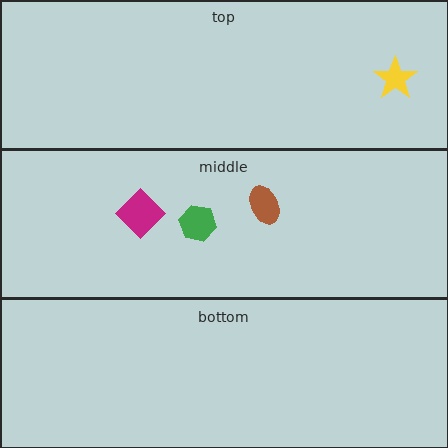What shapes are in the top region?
The yellow star.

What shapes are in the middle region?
The magenta diamond, the brown ellipse, the green hexagon.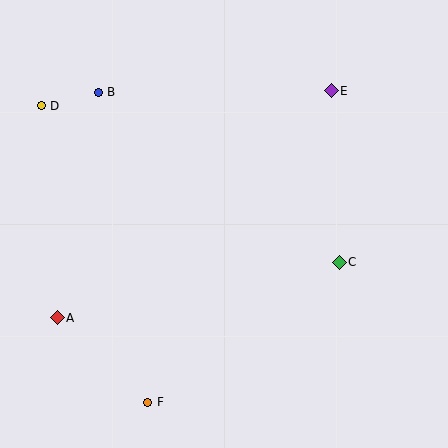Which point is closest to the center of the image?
Point C at (339, 262) is closest to the center.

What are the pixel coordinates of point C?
Point C is at (339, 262).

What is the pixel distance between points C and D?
The distance between C and D is 337 pixels.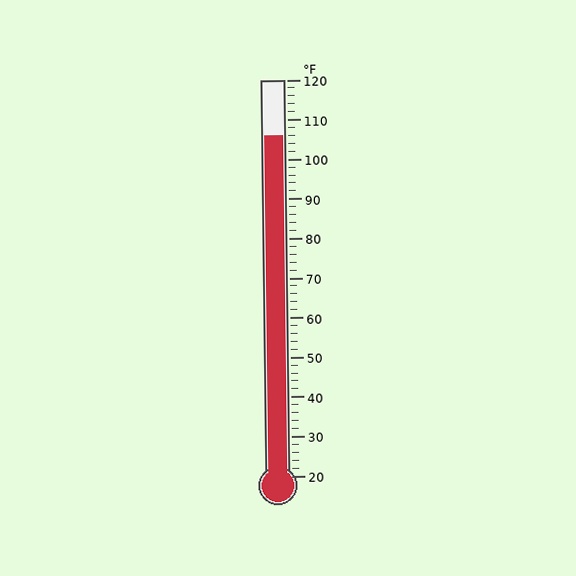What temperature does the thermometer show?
The thermometer shows approximately 106°F.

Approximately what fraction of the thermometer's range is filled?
The thermometer is filled to approximately 85% of its range.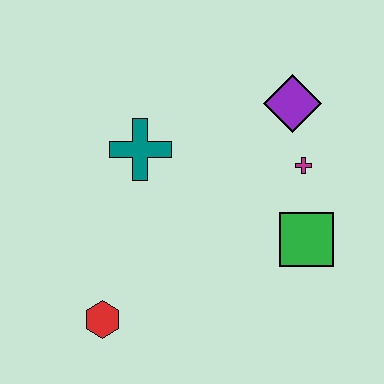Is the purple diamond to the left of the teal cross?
No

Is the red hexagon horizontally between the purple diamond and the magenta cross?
No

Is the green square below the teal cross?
Yes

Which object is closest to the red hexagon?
The teal cross is closest to the red hexagon.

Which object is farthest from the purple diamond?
The red hexagon is farthest from the purple diamond.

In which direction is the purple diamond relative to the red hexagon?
The purple diamond is above the red hexagon.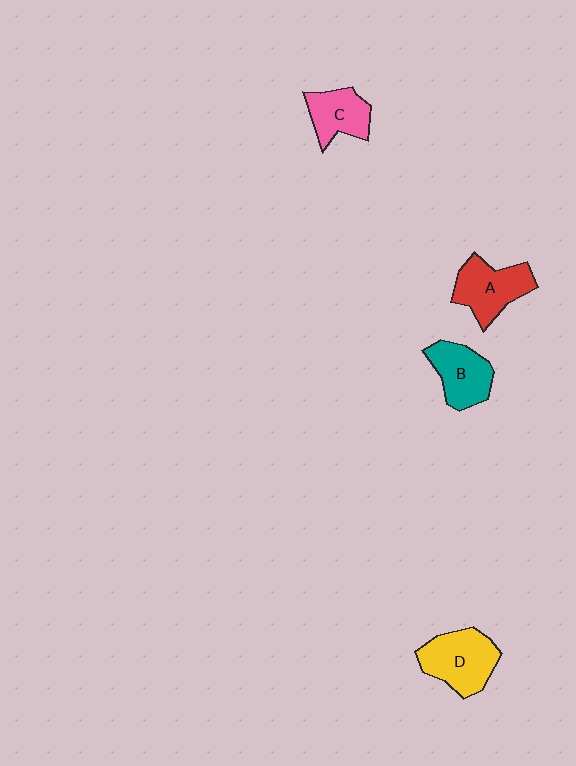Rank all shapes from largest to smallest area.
From largest to smallest: D (yellow), A (red), B (teal), C (pink).